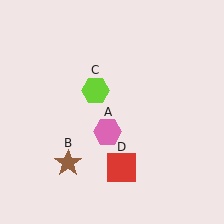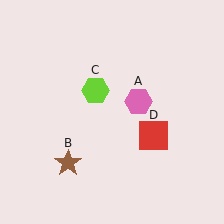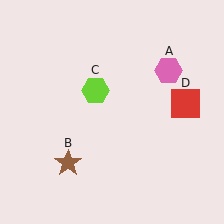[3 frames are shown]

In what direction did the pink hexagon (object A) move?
The pink hexagon (object A) moved up and to the right.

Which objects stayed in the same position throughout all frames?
Brown star (object B) and lime hexagon (object C) remained stationary.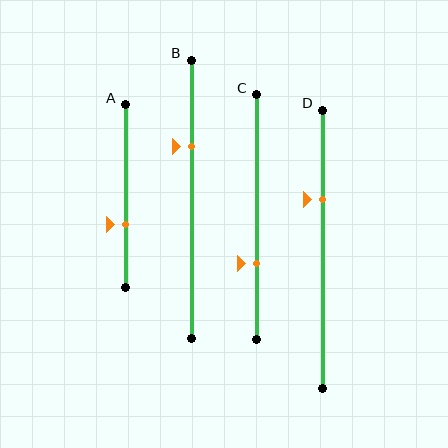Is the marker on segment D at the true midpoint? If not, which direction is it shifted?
No, the marker on segment D is shifted upward by about 18% of the segment length.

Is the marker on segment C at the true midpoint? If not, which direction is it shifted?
No, the marker on segment C is shifted downward by about 19% of the segment length.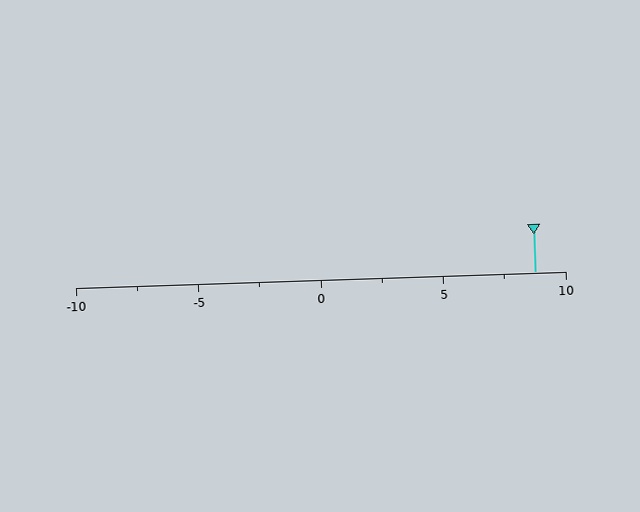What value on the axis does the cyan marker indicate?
The marker indicates approximately 8.8.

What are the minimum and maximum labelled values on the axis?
The axis runs from -10 to 10.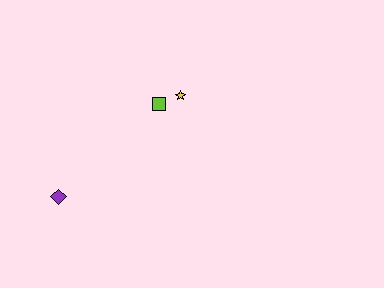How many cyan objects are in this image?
There are no cyan objects.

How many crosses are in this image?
There are no crosses.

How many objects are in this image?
There are 3 objects.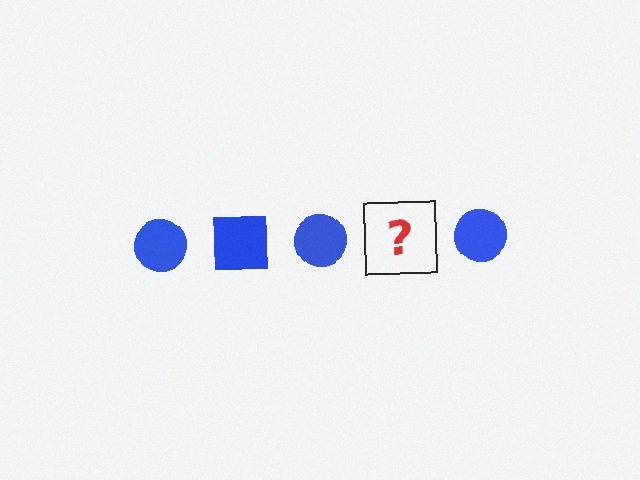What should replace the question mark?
The question mark should be replaced with a blue square.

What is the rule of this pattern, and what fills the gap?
The rule is that the pattern cycles through circle, square shapes in blue. The gap should be filled with a blue square.